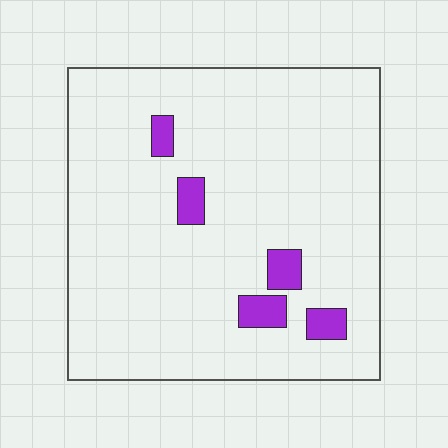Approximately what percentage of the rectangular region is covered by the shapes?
Approximately 5%.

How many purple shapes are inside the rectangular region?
5.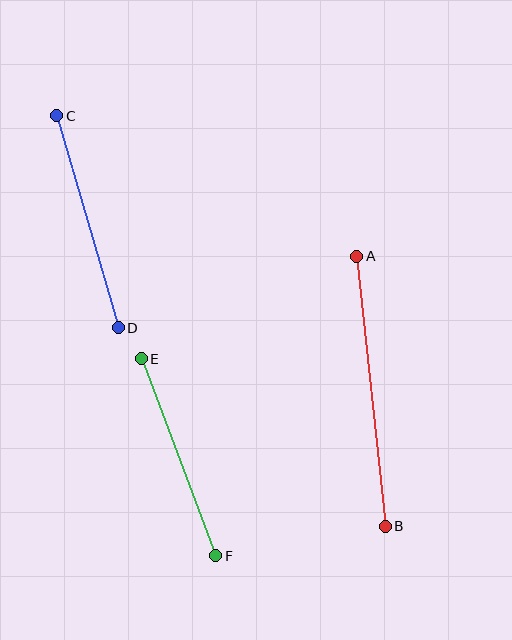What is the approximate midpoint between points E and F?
The midpoint is at approximately (178, 457) pixels.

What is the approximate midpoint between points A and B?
The midpoint is at approximately (371, 391) pixels.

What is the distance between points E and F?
The distance is approximately 211 pixels.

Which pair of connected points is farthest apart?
Points A and B are farthest apart.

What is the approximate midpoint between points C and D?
The midpoint is at approximately (88, 222) pixels.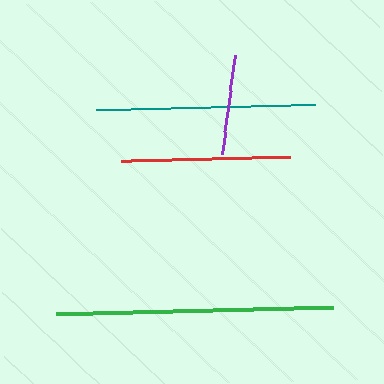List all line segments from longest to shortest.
From longest to shortest: green, teal, red, purple.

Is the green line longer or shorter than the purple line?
The green line is longer than the purple line.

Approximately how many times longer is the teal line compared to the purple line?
The teal line is approximately 2.2 times the length of the purple line.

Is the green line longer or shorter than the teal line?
The green line is longer than the teal line.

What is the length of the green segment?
The green segment is approximately 277 pixels long.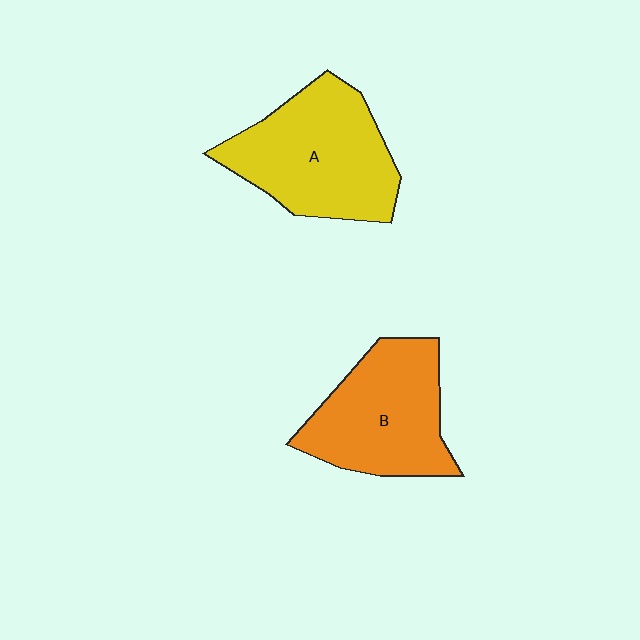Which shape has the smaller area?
Shape B (orange).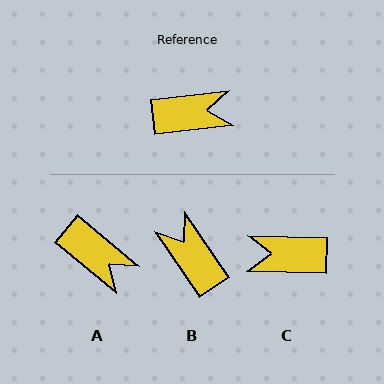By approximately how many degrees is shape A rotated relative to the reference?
Approximately 46 degrees clockwise.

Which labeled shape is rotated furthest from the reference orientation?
C, about 172 degrees away.